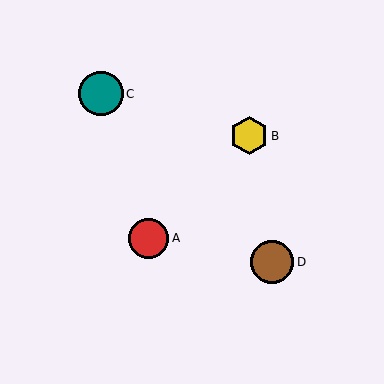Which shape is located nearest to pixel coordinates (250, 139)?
The yellow hexagon (labeled B) at (249, 136) is nearest to that location.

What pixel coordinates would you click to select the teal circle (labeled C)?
Click at (101, 94) to select the teal circle C.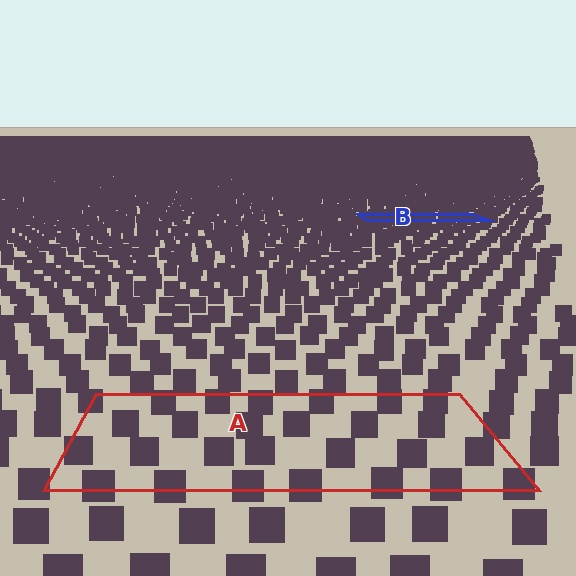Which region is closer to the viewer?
Region A is closer. The texture elements there are larger and more spread out.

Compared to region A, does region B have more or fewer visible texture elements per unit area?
Region B has more texture elements per unit area — they are packed more densely because it is farther away.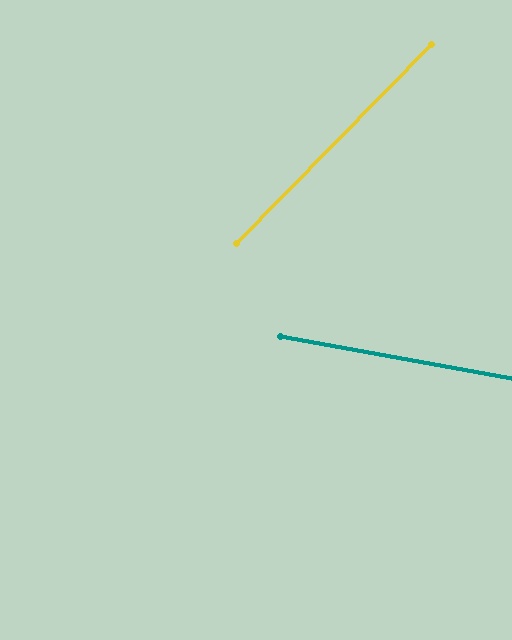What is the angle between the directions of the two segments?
Approximately 56 degrees.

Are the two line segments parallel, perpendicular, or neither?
Neither parallel nor perpendicular — they differ by about 56°.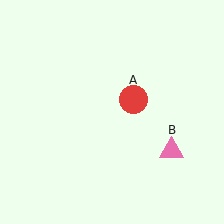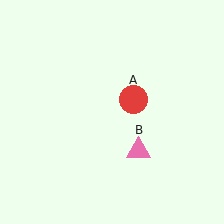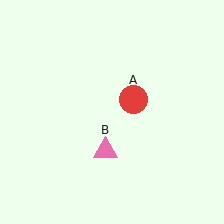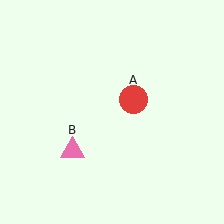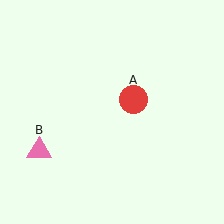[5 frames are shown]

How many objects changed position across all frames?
1 object changed position: pink triangle (object B).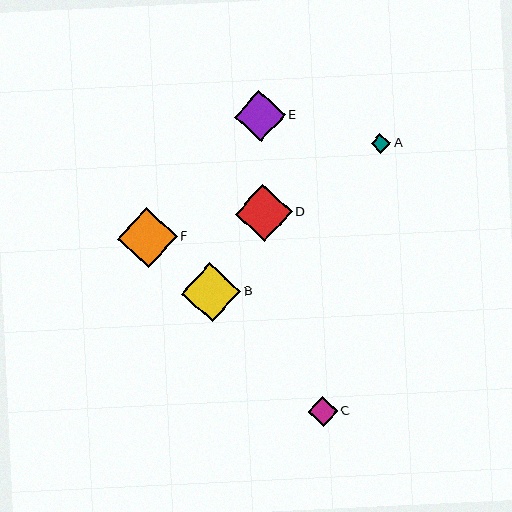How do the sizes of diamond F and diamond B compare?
Diamond F and diamond B are approximately the same size.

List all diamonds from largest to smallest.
From largest to smallest: F, B, D, E, C, A.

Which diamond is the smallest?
Diamond A is the smallest with a size of approximately 20 pixels.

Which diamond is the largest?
Diamond F is the largest with a size of approximately 60 pixels.